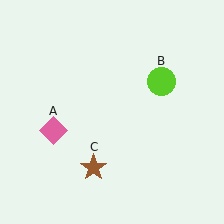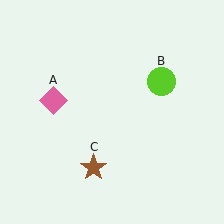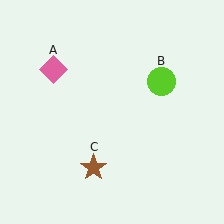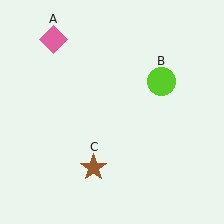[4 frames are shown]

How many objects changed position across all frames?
1 object changed position: pink diamond (object A).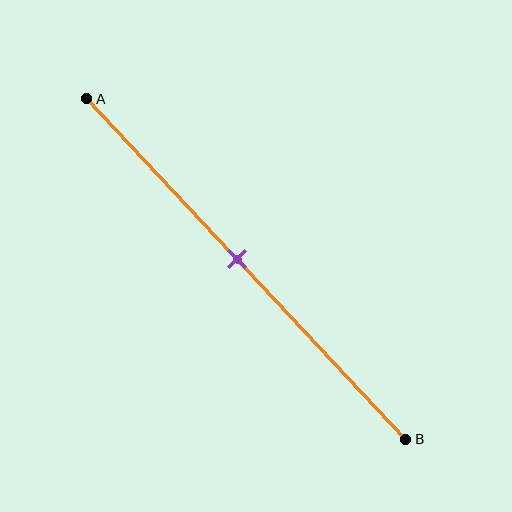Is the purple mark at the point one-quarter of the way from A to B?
No, the mark is at about 45% from A, not at the 25% one-quarter point.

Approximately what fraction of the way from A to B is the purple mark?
The purple mark is approximately 45% of the way from A to B.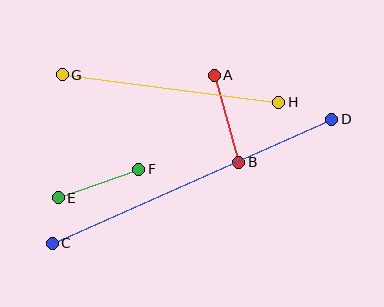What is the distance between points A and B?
The distance is approximately 90 pixels.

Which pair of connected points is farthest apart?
Points C and D are farthest apart.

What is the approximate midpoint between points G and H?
The midpoint is at approximately (171, 89) pixels.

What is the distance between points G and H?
The distance is approximately 218 pixels.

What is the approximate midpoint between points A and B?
The midpoint is at approximately (226, 119) pixels.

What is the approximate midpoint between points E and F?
The midpoint is at approximately (98, 183) pixels.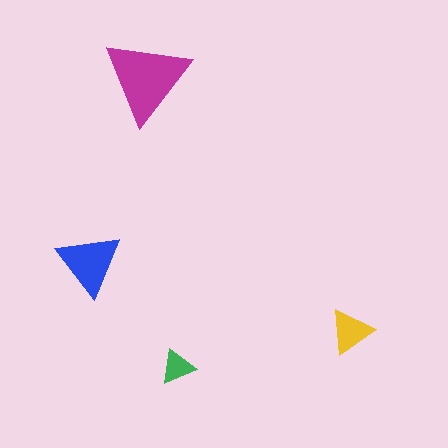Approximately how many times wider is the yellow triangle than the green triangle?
About 1.5 times wider.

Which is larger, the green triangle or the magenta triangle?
The magenta one.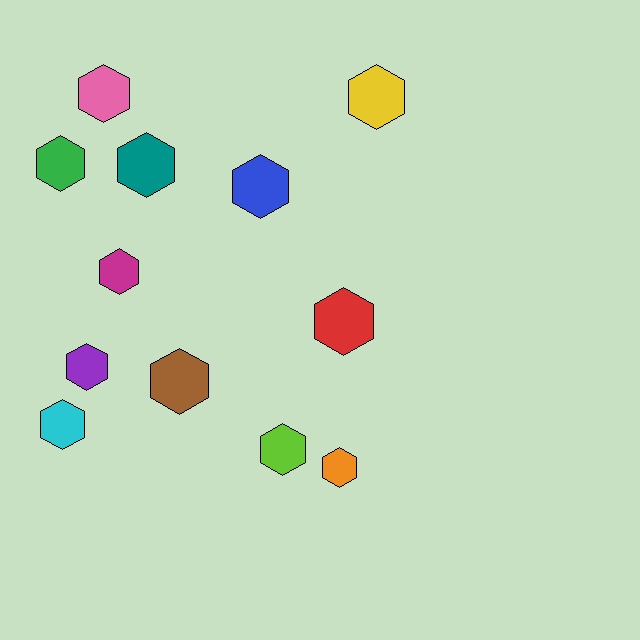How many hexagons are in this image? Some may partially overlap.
There are 12 hexagons.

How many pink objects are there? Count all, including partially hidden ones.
There is 1 pink object.